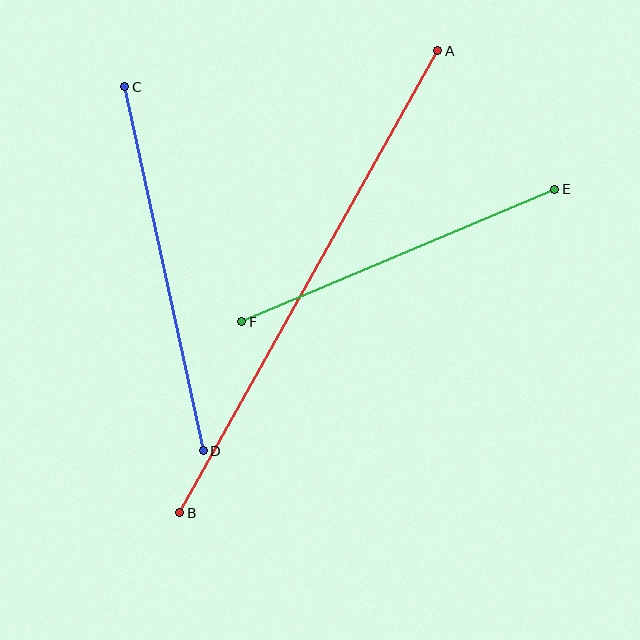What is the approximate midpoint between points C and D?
The midpoint is at approximately (164, 269) pixels.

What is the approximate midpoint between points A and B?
The midpoint is at approximately (309, 282) pixels.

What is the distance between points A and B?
The distance is approximately 529 pixels.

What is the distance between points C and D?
The distance is approximately 372 pixels.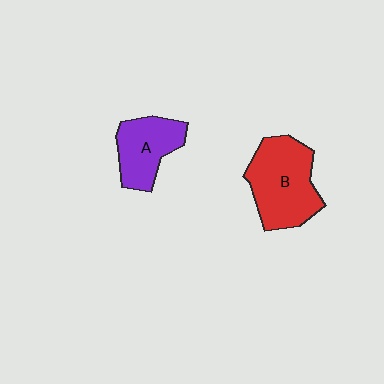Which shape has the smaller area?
Shape A (purple).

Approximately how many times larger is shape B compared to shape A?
Approximately 1.5 times.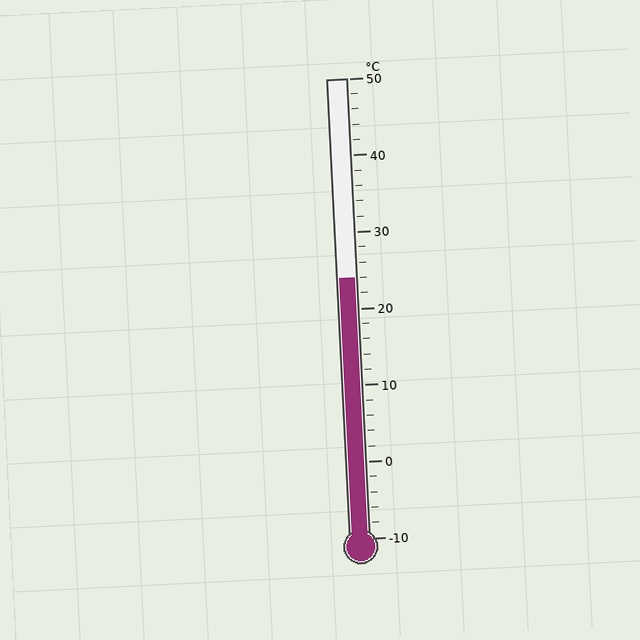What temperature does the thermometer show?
The thermometer shows approximately 24°C.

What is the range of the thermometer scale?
The thermometer scale ranges from -10°C to 50°C.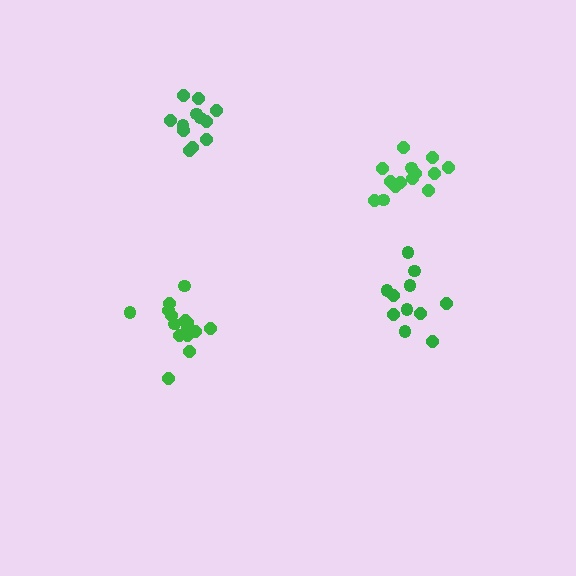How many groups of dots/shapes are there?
There are 4 groups.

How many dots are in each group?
Group 1: 11 dots, Group 2: 15 dots, Group 3: 16 dots, Group 4: 12 dots (54 total).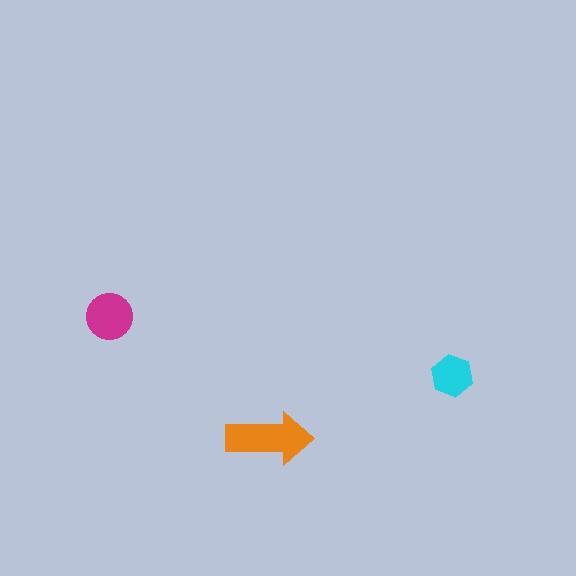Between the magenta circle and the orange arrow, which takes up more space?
The orange arrow.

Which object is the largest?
The orange arrow.